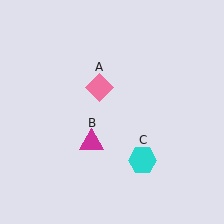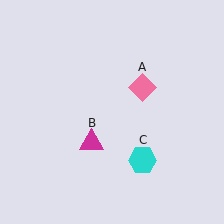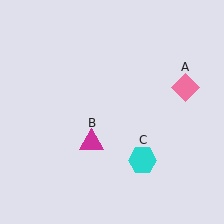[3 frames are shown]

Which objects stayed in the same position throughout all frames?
Magenta triangle (object B) and cyan hexagon (object C) remained stationary.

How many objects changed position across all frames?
1 object changed position: pink diamond (object A).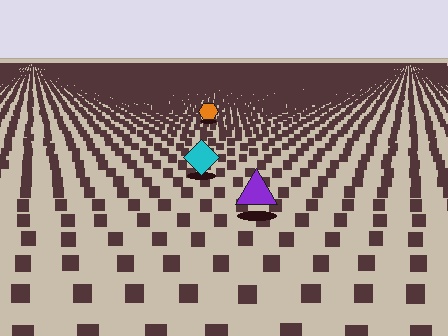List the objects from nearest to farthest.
From nearest to farthest: the purple triangle, the cyan diamond, the orange hexagon.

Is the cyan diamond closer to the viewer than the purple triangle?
No. The purple triangle is closer — you can tell from the texture gradient: the ground texture is coarser near it.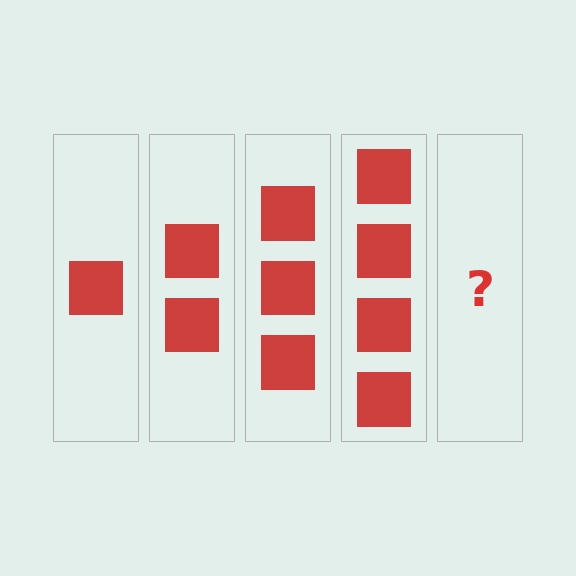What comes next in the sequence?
The next element should be 5 squares.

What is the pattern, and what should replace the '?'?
The pattern is that each step adds one more square. The '?' should be 5 squares.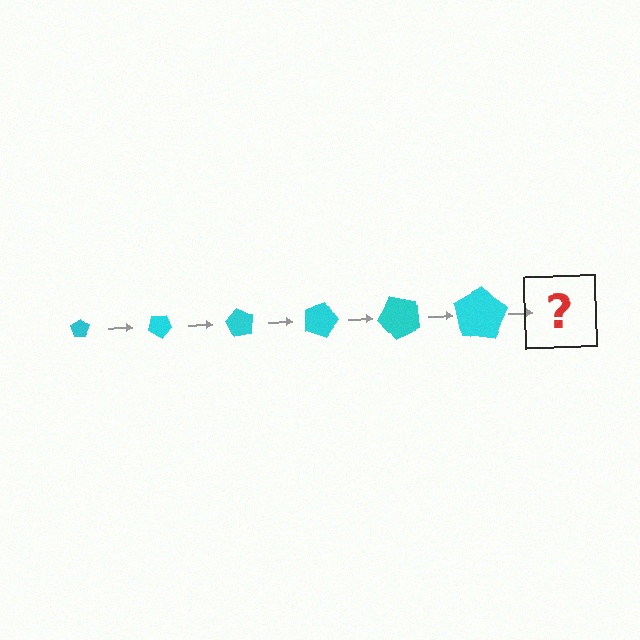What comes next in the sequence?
The next element should be a pentagon, larger than the previous one and rotated 180 degrees from the start.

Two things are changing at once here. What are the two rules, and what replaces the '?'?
The two rules are that the pentagon grows larger each step and it rotates 30 degrees each step. The '?' should be a pentagon, larger than the previous one and rotated 180 degrees from the start.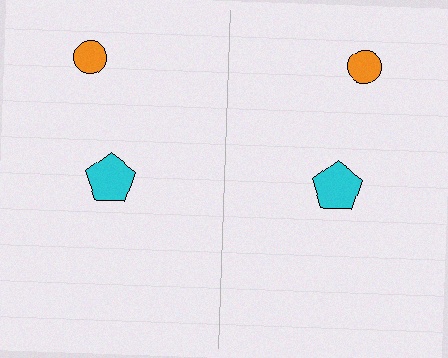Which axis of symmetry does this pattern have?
The pattern has a vertical axis of symmetry running through the center of the image.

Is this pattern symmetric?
Yes, this pattern has bilateral (reflection) symmetry.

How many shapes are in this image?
There are 4 shapes in this image.